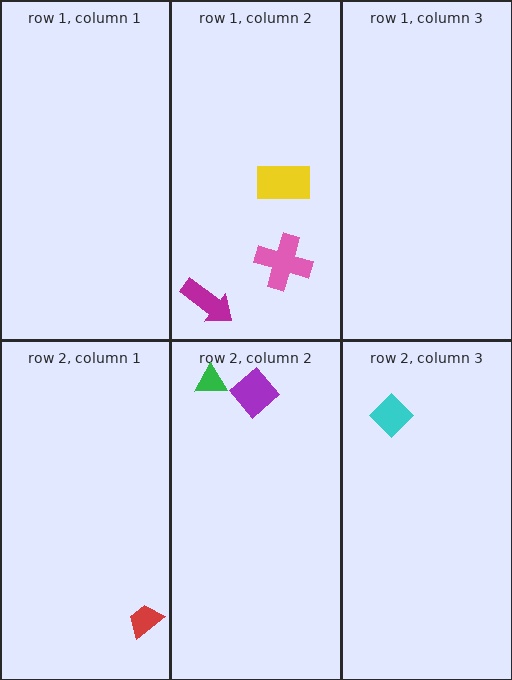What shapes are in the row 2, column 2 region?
The purple diamond, the green triangle.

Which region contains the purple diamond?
The row 2, column 2 region.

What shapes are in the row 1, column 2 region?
The pink cross, the yellow rectangle, the magenta arrow.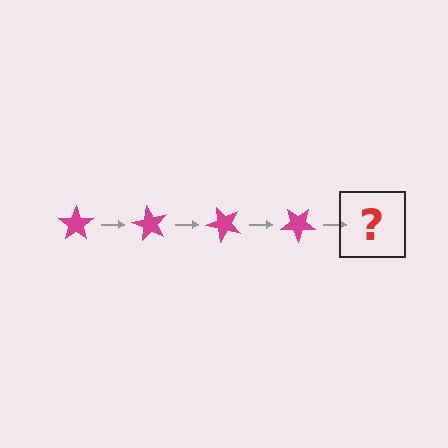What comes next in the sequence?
The next element should be a magenta star rotated 240 degrees.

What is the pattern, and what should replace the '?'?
The pattern is that the star rotates 60 degrees each step. The '?' should be a magenta star rotated 240 degrees.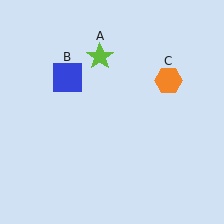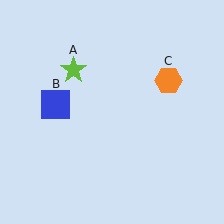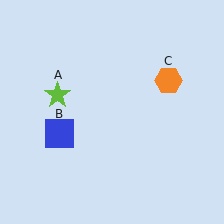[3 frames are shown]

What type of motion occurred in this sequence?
The lime star (object A), blue square (object B) rotated counterclockwise around the center of the scene.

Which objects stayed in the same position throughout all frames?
Orange hexagon (object C) remained stationary.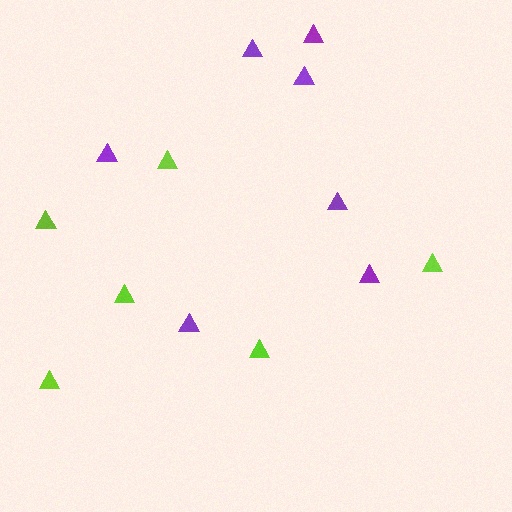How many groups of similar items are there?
There are 2 groups: one group of purple triangles (7) and one group of lime triangles (6).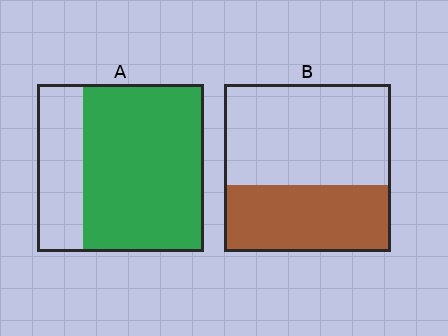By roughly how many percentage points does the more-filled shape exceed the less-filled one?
By roughly 35 percentage points (A over B).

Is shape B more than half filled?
No.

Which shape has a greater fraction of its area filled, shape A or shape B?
Shape A.